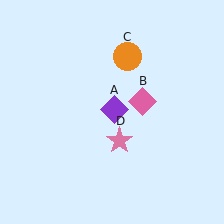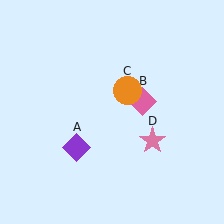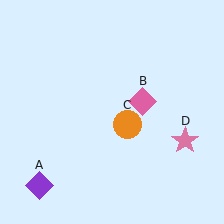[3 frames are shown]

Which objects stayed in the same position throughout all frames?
Pink diamond (object B) remained stationary.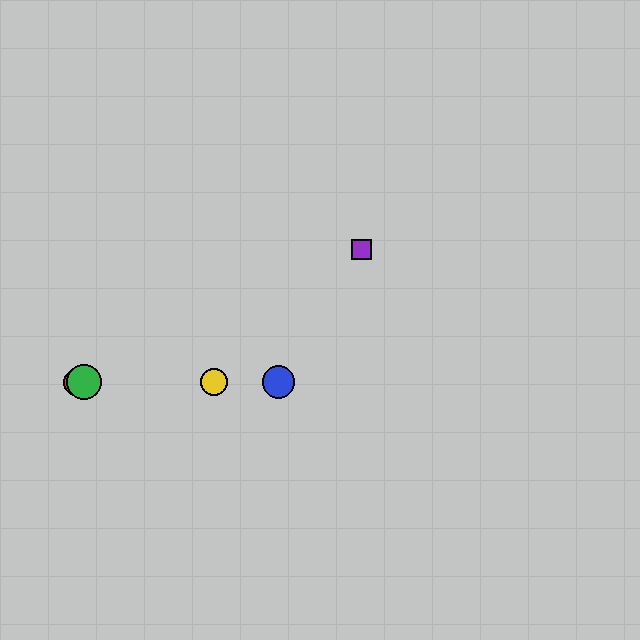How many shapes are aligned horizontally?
4 shapes (the red circle, the blue circle, the green circle, the yellow circle) are aligned horizontally.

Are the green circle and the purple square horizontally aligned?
No, the green circle is at y≈382 and the purple square is at y≈250.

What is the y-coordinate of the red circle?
The red circle is at y≈382.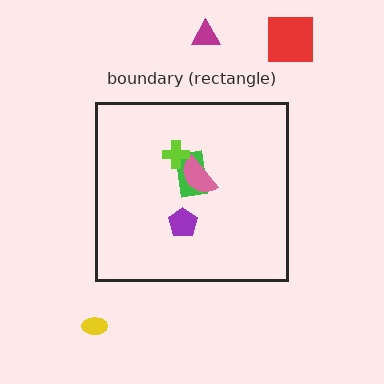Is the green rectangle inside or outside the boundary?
Inside.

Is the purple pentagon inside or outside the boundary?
Inside.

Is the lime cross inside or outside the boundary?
Inside.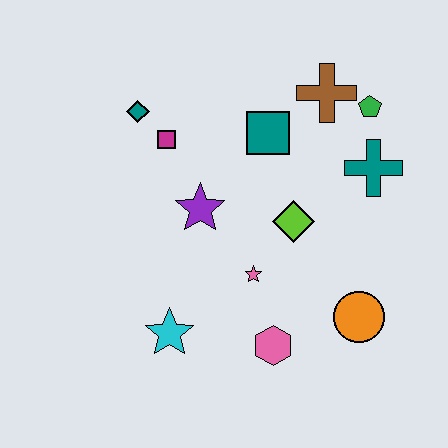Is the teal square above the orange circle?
Yes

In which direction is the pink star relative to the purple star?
The pink star is below the purple star.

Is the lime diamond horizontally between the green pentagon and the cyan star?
Yes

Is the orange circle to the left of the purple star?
No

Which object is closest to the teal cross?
The green pentagon is closest to the teal cross.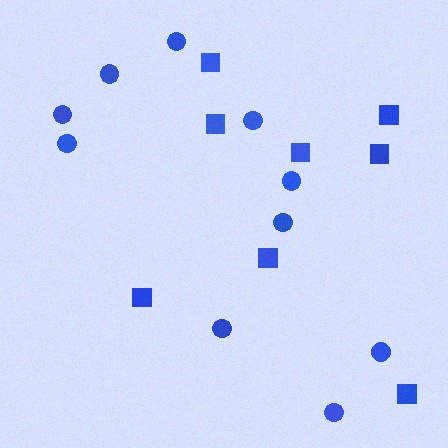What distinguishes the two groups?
There are 2 groups: one group of circles (10) and one group of squares (8).